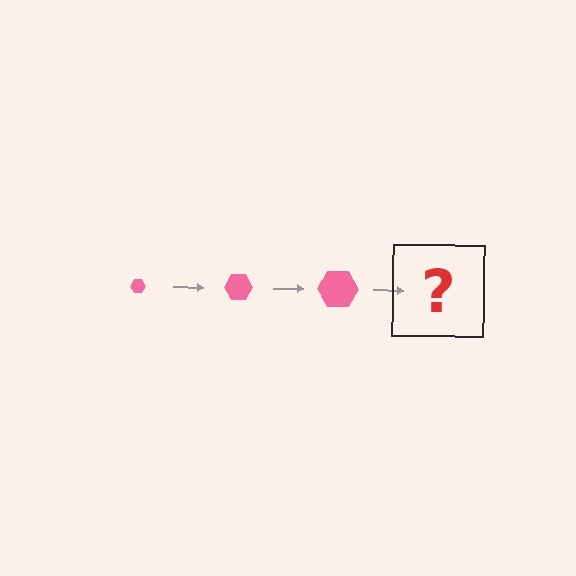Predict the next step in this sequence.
The next step is a pink hexagon, larger than the previous one.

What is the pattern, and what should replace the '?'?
The pattern is that the hexagon gets progressively larger each step. The '?' should be a pink hexagon, larger than the previous one.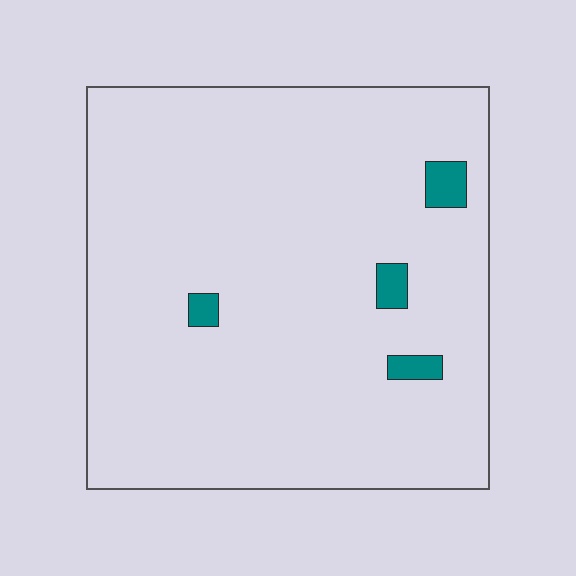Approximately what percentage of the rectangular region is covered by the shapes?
Approximately 5%.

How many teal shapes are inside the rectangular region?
4.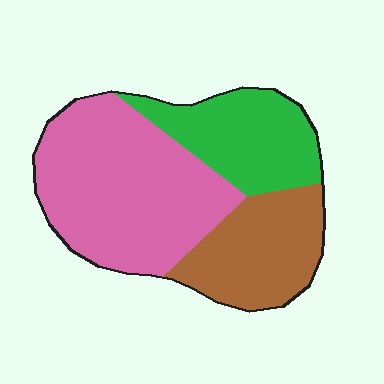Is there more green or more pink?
Pink.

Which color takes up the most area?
Pink, at roughly 50%.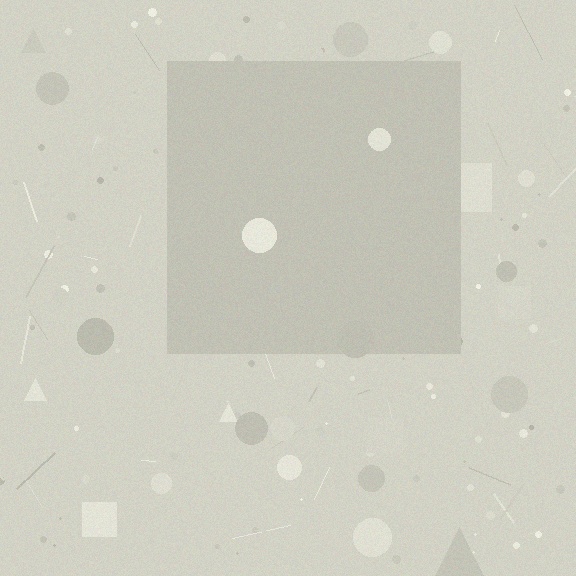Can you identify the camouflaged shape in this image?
The camouflaged shape is a square.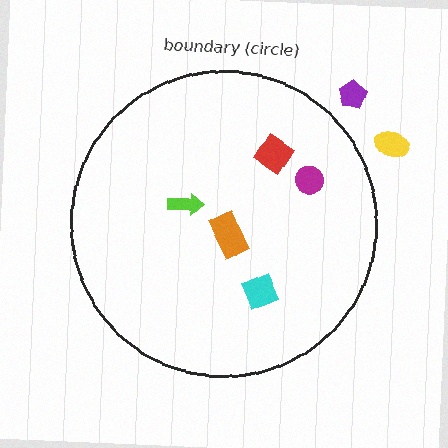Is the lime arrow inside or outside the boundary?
Inside.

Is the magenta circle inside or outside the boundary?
Inside.